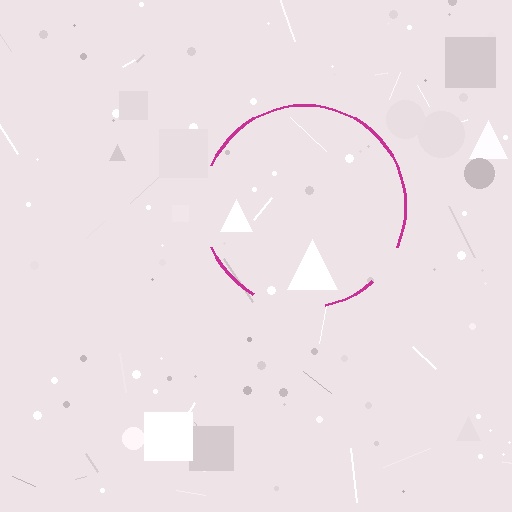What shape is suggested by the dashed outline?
The dashed outline suggests a circle.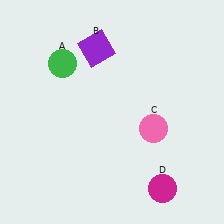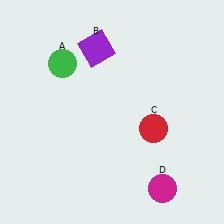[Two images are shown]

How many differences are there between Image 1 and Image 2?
There is 1 difference between the two images.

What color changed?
The circle (C) changed from pink in Image 1 to red in Image 2.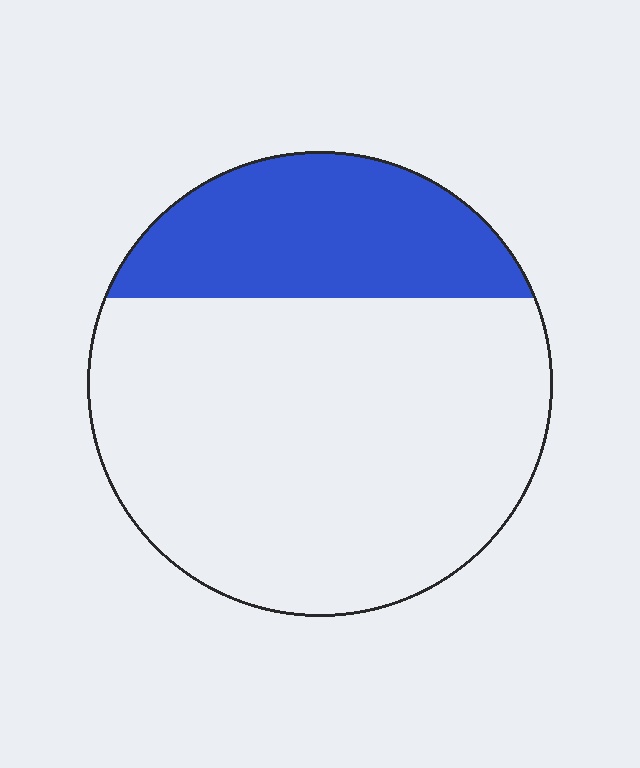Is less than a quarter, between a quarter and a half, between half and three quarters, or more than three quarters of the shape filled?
Between a quarter and a half.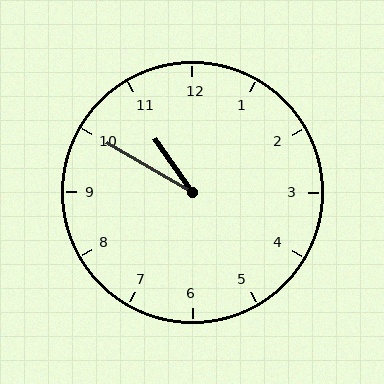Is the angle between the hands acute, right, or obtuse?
It is acute.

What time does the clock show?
10:50.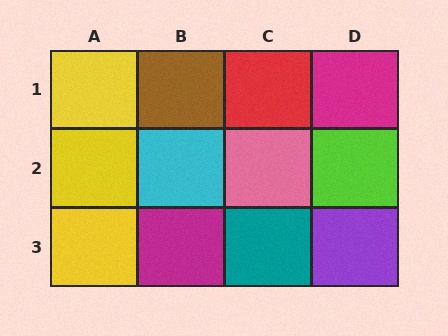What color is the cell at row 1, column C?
Red.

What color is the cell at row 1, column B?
Brown.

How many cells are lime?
1 cell is lime.